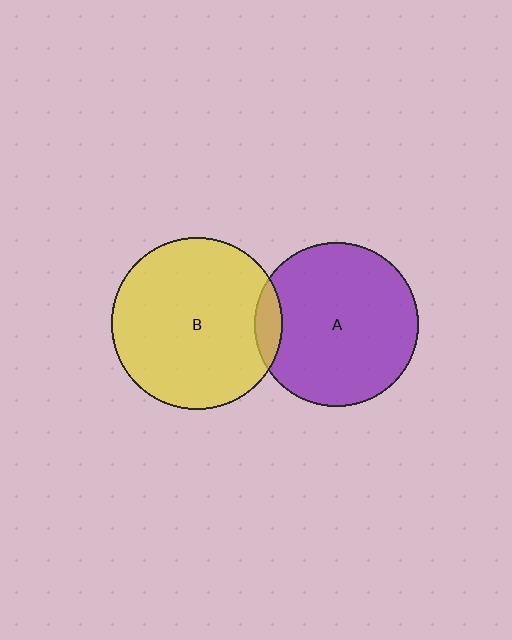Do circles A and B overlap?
Yes.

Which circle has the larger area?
Circle B (yellow).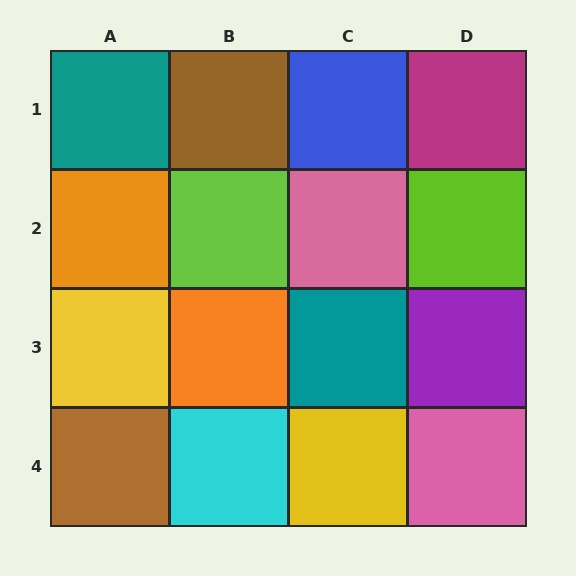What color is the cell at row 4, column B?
Cyan.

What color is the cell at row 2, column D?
Lime.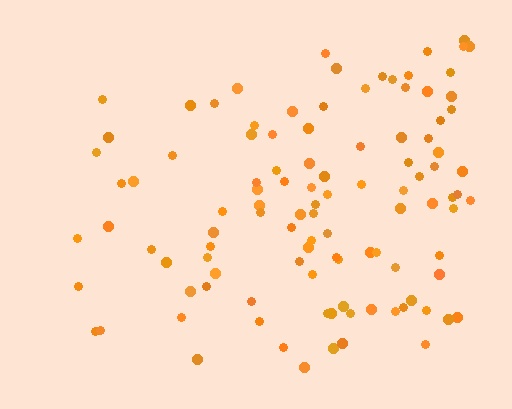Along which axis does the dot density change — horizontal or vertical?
Horizontal.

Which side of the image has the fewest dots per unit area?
The left.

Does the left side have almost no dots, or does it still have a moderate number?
Still a moderate number, just noticeably fewer than the right.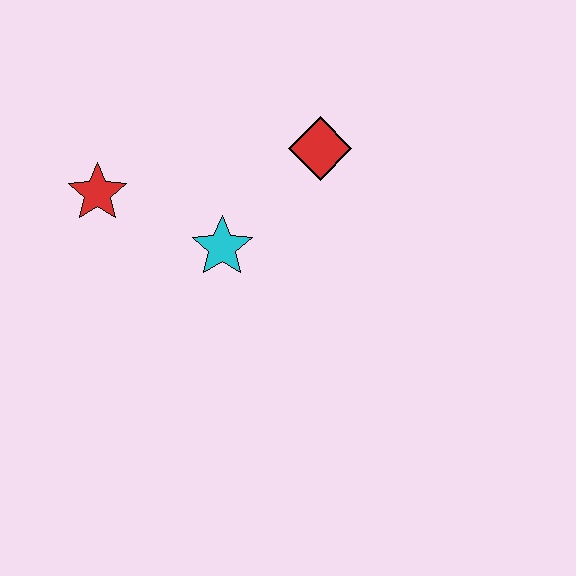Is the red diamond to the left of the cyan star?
No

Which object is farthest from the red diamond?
The red star is farthest from the red diamond.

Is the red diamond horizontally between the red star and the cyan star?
No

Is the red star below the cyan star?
No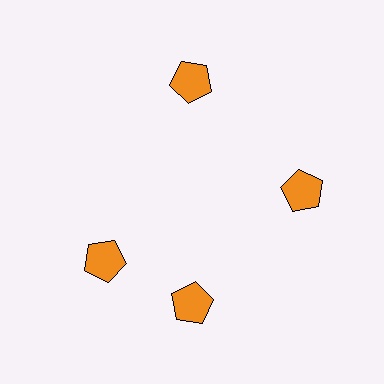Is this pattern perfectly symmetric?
No. The 4 orange pentagons are arranged in a ring, but one element near the 9 o'clock position is rotated out of alignment along the ring, breaking the 4-fold rotational symmetry.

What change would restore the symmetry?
The symmetry would be restored by rotating it back into even spacing with its neighbors so that all 4 pentagons sit at equal angles and equal distance from the center.